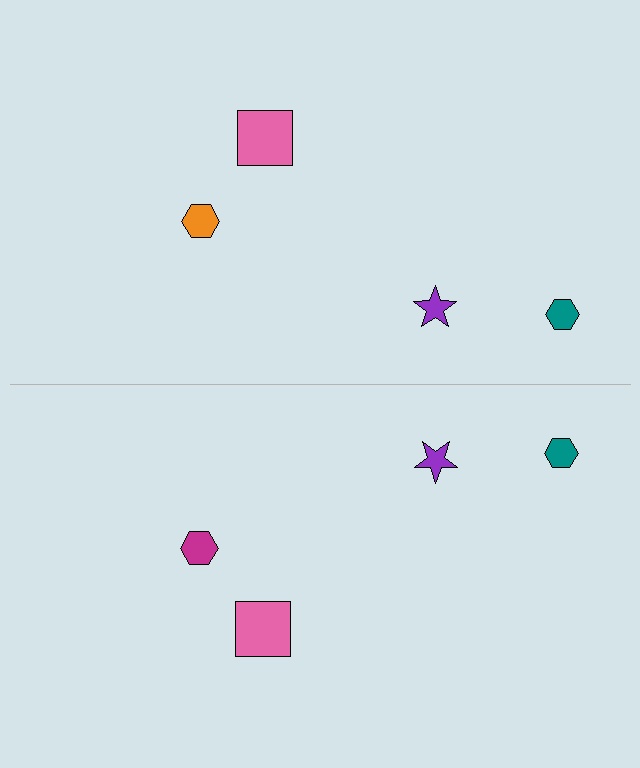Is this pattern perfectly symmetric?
No, the pattern is not perfectly symmetric. The magenta hexagon on the bottom side breaks the symmetry — its mirror counterpart is orange.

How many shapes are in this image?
There are 8 shapes in this image.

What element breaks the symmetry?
The magenta hexagon on the bottom side breaks the symmetry — its mirror counterpart is orange.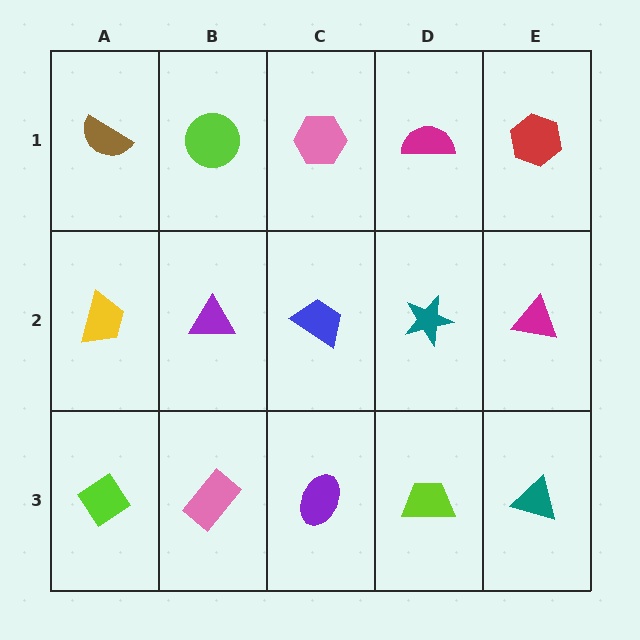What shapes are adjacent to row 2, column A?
A brown semicircle (row 1, column A), a lime diamond (row 3, column A), a purple triangle (row 2, column B).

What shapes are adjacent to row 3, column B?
A purple triangle (row 2, column B), a lime diamond (row 3, column A), a purple ellipse (row 3, column C).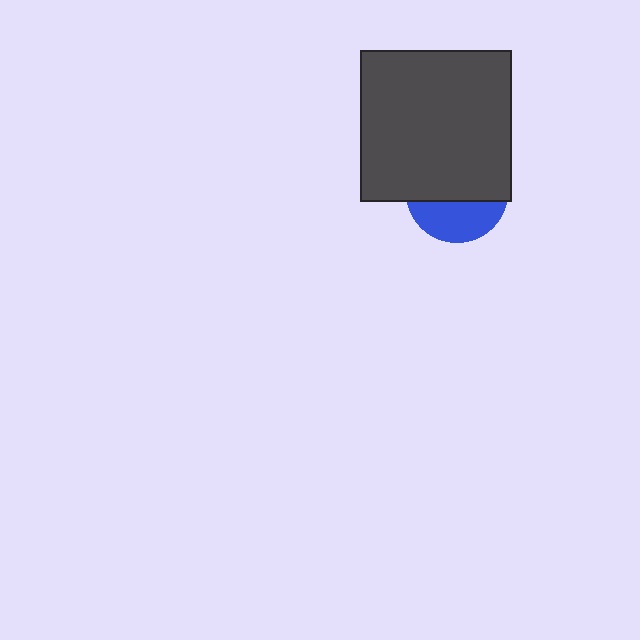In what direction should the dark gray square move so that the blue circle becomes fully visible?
The dark gray square should move up. That is the shortest direction to clear the overlap and leave the blue circle fully visible.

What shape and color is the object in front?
The object in front is a dark gray square.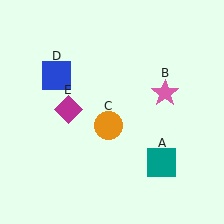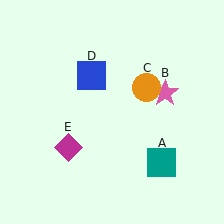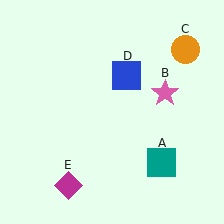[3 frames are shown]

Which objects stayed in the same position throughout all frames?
Teal square (object A) and pink star (object B) remained stationary.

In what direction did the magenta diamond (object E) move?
The magenta diamond (object E) moved down.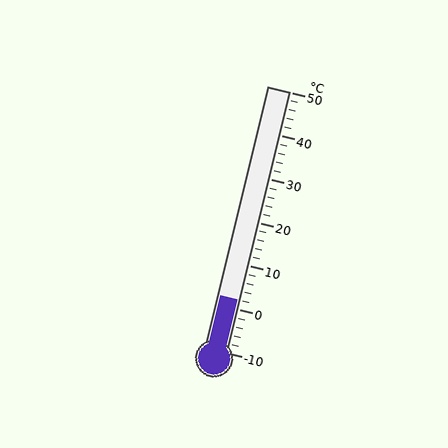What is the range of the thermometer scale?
The thermometer scale ranges from -10°C to 50°C.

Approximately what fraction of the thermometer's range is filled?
The thermometer is filled to approximately 20% of its range.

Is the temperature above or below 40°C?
The temperature is below 40°C.